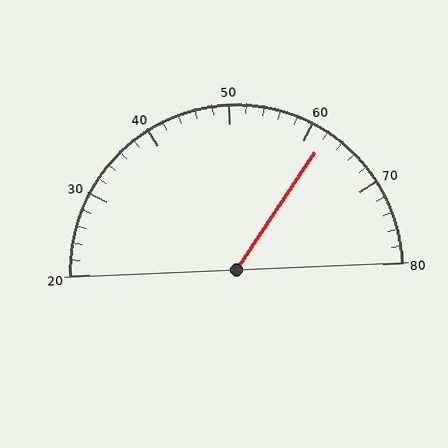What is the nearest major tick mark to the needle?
The nearest major tick mark is 60.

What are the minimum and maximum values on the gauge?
The gauge ranges from 20 to 80.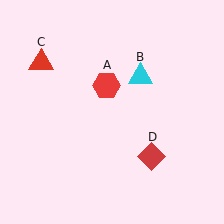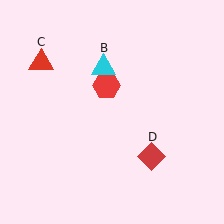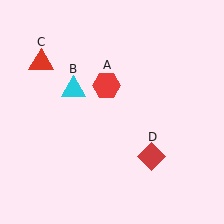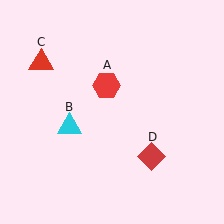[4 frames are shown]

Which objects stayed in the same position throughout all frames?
Red hexagon (object A) and red triangle (object C) and red diamond (object D) remained stationary.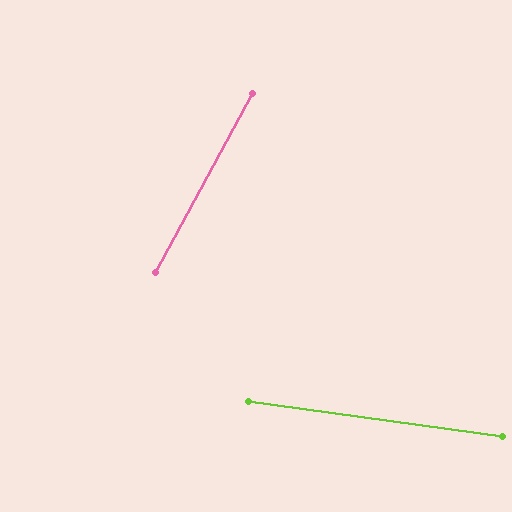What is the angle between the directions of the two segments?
Approximately 70 degrees.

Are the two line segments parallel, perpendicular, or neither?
Neither parallel nor perpendicular — they differ by about 70°.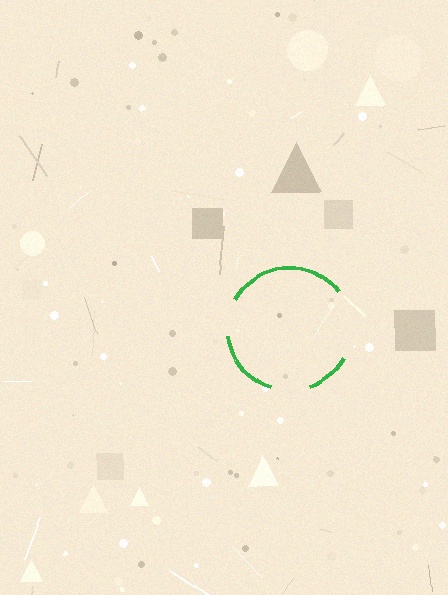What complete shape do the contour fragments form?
The contour fragments form a circle.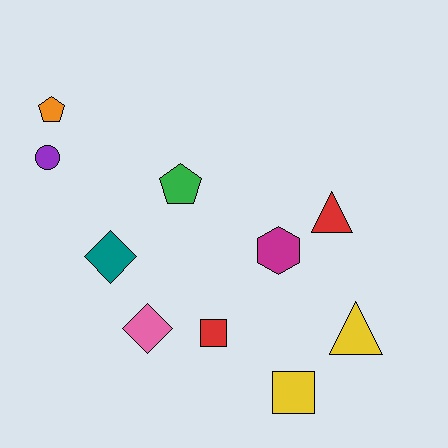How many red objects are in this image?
There are 2 red objects.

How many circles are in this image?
There is 1 circle.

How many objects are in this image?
There are 10 objects.